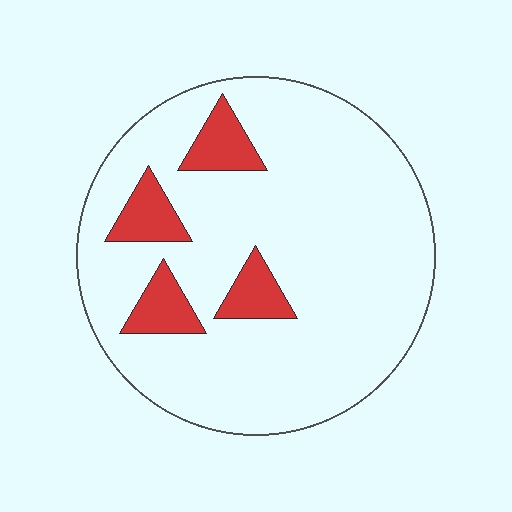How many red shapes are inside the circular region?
4.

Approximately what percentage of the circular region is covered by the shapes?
Approximately 15%.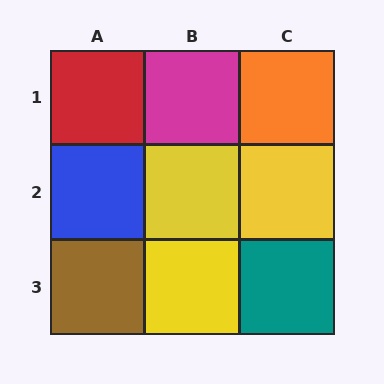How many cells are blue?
1 cell is blue.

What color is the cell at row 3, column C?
Teal.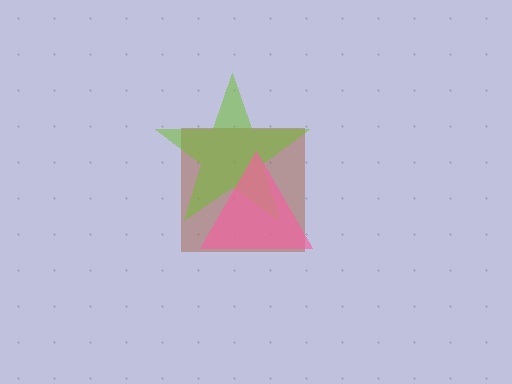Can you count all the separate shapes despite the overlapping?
Yes, there are 3 separate shapes.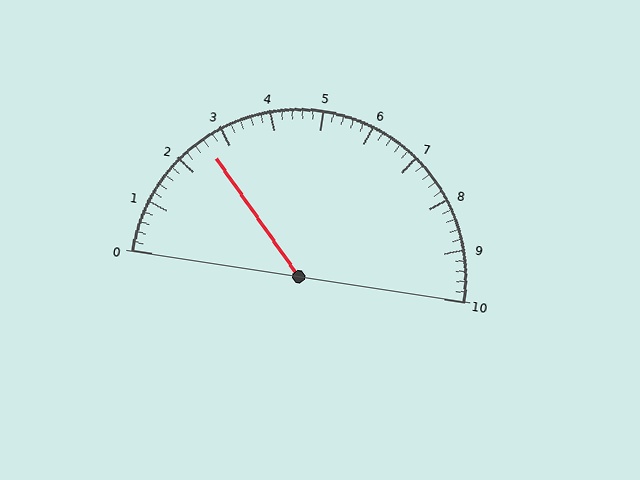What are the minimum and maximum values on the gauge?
The gauge ranges from 0 to 10.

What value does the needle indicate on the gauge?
The needle indicates approximately 2.6.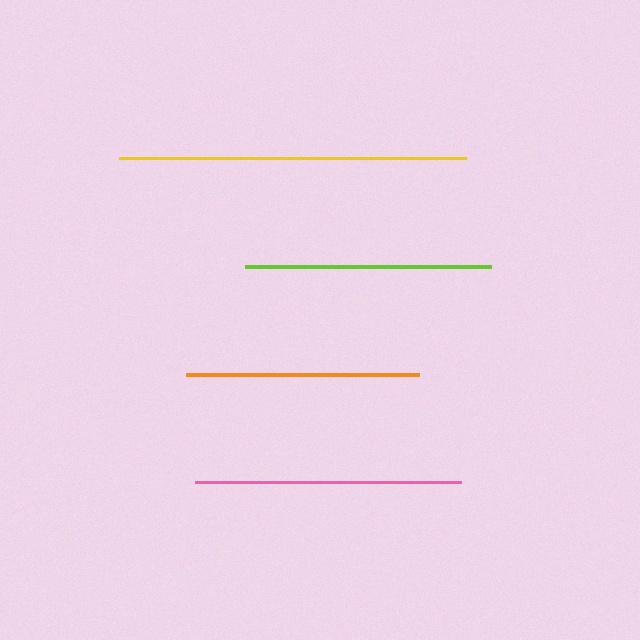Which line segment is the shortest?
The orange line is the shortest at approximately 233 pixels.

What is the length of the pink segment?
The pink segment is approximately 267 pixels long.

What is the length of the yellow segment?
The yellow segment is approximately 348 pixels long.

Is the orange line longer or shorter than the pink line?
The pink line is longer than the orange line.